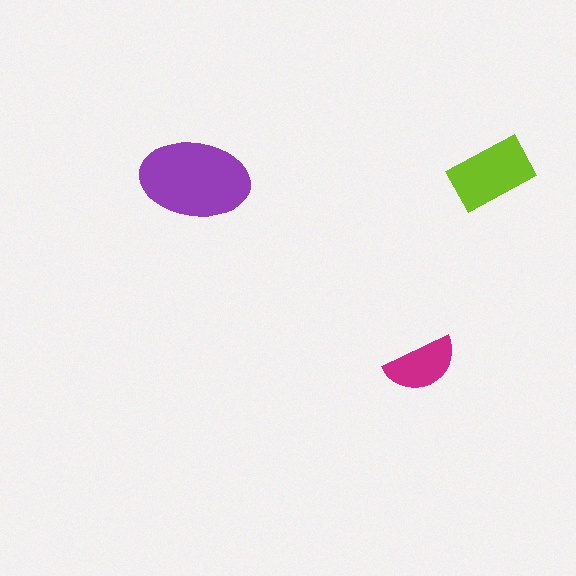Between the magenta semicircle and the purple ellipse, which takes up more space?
The purple ellipse.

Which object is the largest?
The purple ellipse.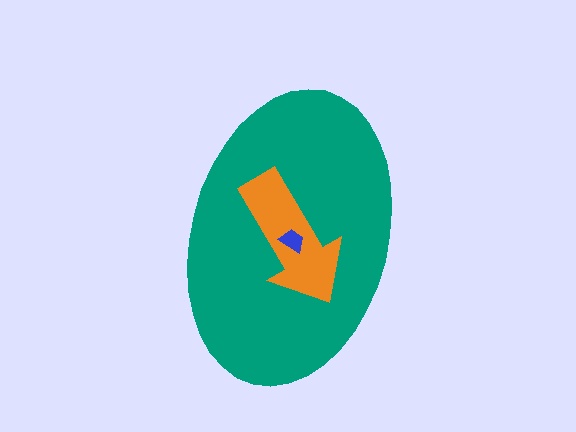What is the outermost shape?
The teal ellipse.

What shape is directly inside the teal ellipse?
The orange arrow.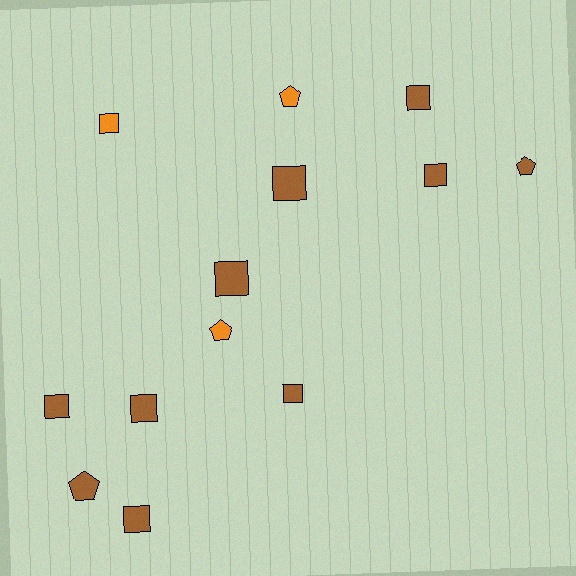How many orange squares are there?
There is 1 orange square.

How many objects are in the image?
There are 13 objects.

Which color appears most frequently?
Brown, with 10 objects.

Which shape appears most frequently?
Square, with 9 objects.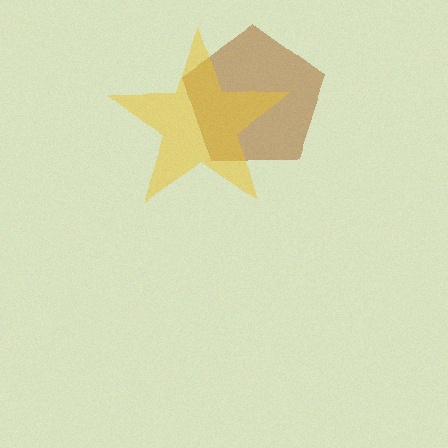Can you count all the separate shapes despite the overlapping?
Yes, there are 2 separate shapes.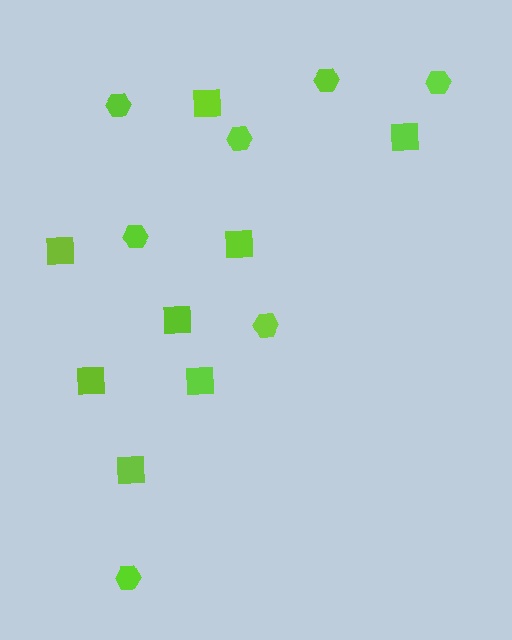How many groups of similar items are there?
There are 2 groups: one group of squares (8) and one group of hexagons (7).